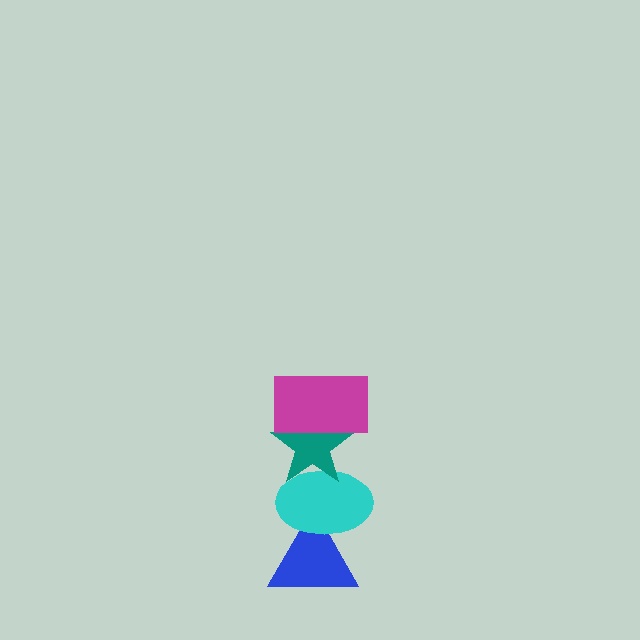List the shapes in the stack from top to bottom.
From top to bottom: the magenta rectangle, the teal star, the cyan ellipse, the blue triangle.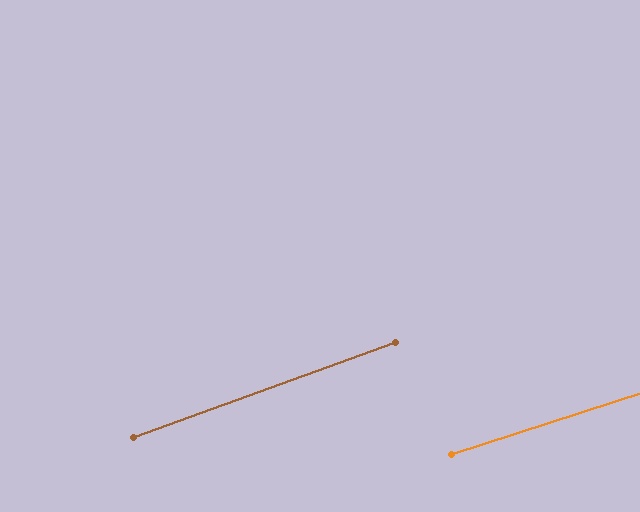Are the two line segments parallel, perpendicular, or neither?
Parallel — their directions differ by only 2.0°.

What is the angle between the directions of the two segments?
Approximately 2 degrees.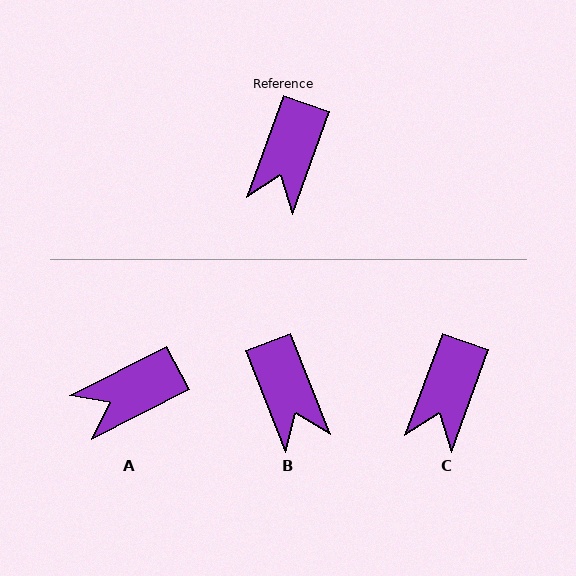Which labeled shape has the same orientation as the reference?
C.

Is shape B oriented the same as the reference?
No, it is off by about 41 degrees.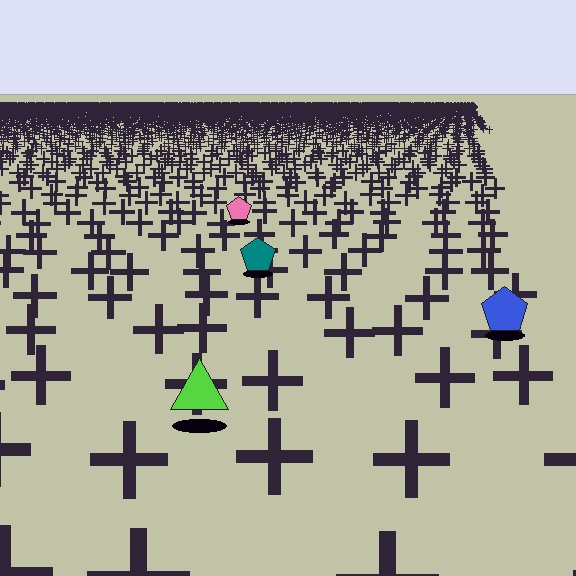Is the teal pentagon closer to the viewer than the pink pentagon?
Yes. The teal pentagon is closer — you can tell from the texture gradient: the ground texture is coarser near it.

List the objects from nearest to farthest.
From nearest to farthest: the lime triangle, the blue pentagon, the teal pentagon, the pink pentagon.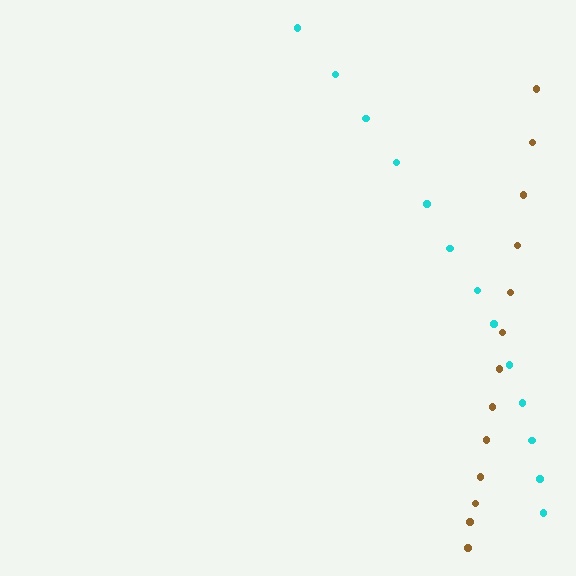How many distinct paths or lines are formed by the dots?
There are 2 distinct paths.